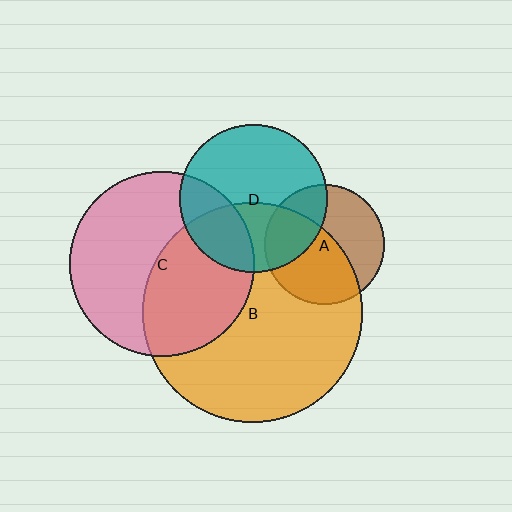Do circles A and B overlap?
Yes.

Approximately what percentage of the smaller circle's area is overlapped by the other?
Approximately 55%.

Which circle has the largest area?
Circle B (orange).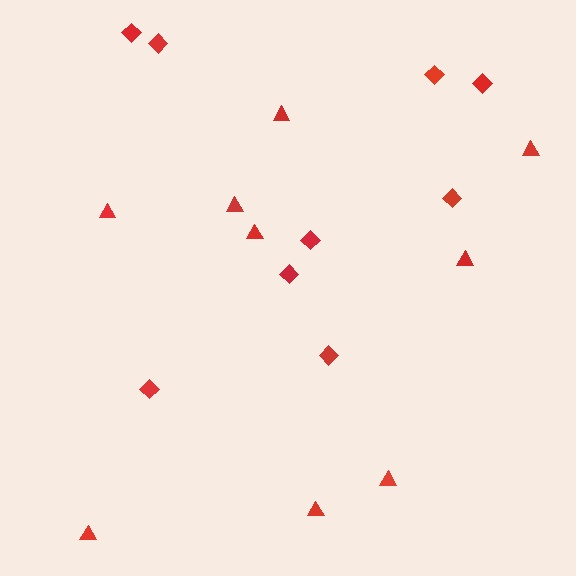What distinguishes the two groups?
There are 2 groups: one group of triangles (9) and one group of diamonds (9).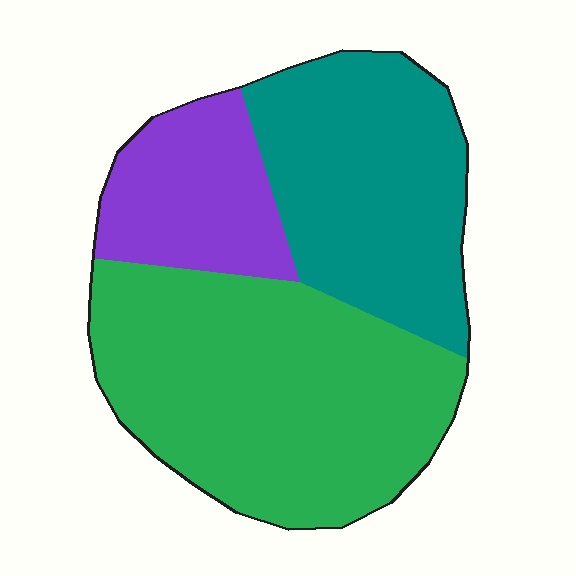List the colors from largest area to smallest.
From largest to smallest: green, teal, purple.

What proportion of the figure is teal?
Teal covers 33% of the figure.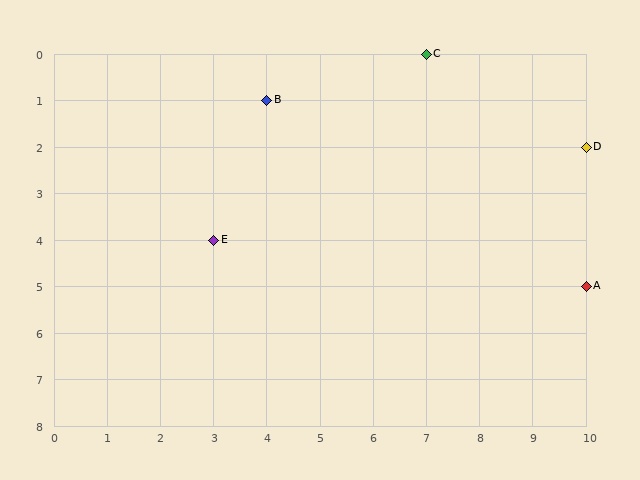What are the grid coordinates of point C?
Point C is at grid coordinates (7, 0).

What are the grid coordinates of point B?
Point B is at grid coordinates (4, 1).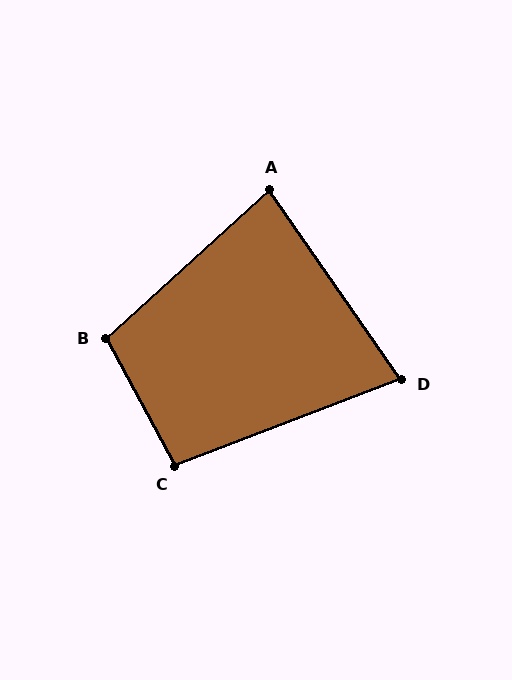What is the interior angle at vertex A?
Approximately 83 degrees (acute).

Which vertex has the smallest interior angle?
D, at approximately 76 degrees.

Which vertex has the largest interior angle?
B, at approximately 104 degrees.